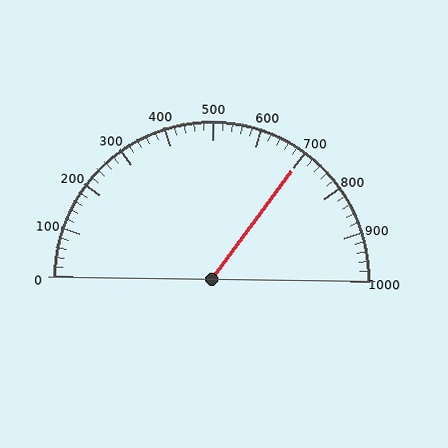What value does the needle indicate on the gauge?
The needle indicates approximately 700.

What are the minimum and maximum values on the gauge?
The gauge ranges from 0 to 1000.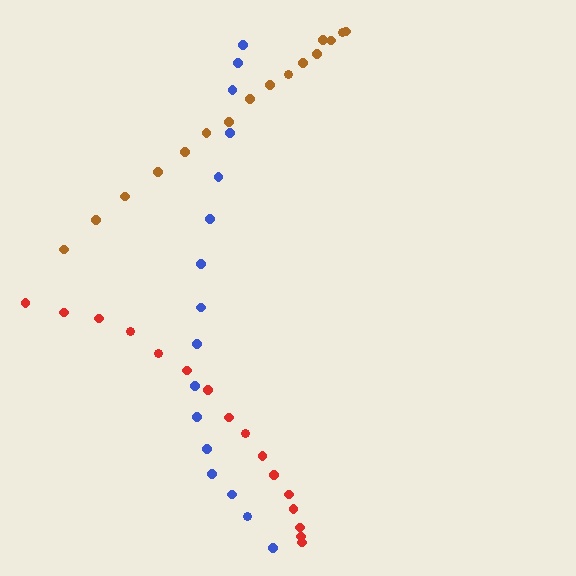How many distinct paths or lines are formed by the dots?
There are 3 distinct paths.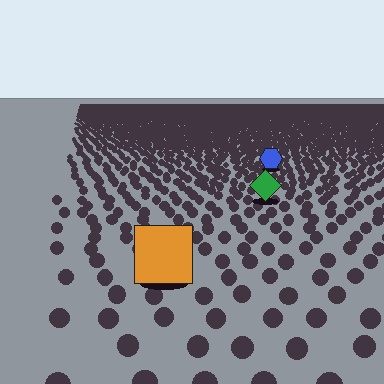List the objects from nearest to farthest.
From nearest to farthest: the orange square, the green diamond, the blue hexagon.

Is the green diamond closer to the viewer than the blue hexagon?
Yes. The green diamond is closer — you can tell from the texture gradient: the ground texture is coarser near it.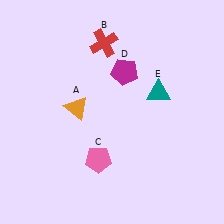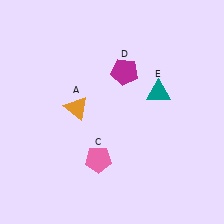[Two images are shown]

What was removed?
The red cross (B) was removed in Image 2.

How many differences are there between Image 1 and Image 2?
There is 1 difference between the two images.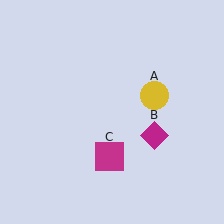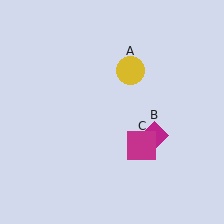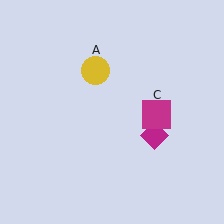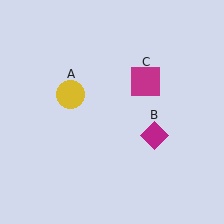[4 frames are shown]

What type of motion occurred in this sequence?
The yellow circle (object A), magenta square (object C) rotated counterclockwise around the center of the scene.